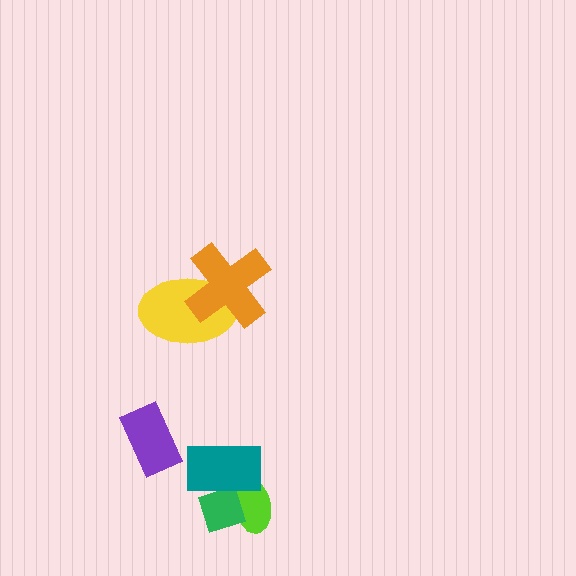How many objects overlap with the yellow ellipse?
1 object overlaps with the yellow ellipse.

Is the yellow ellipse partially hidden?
Yes, it is partially covered by another shape.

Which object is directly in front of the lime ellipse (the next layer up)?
The green diamond is directly in front of the lime ellipse.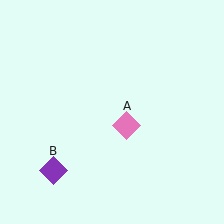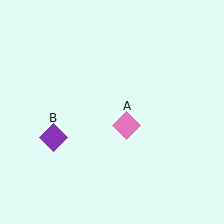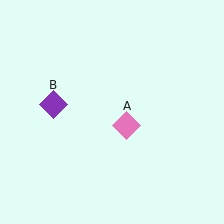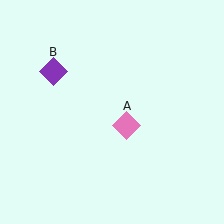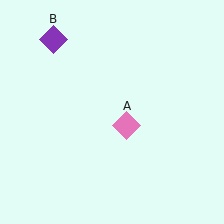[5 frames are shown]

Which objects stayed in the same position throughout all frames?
Pink diamond (object A) remained stationary.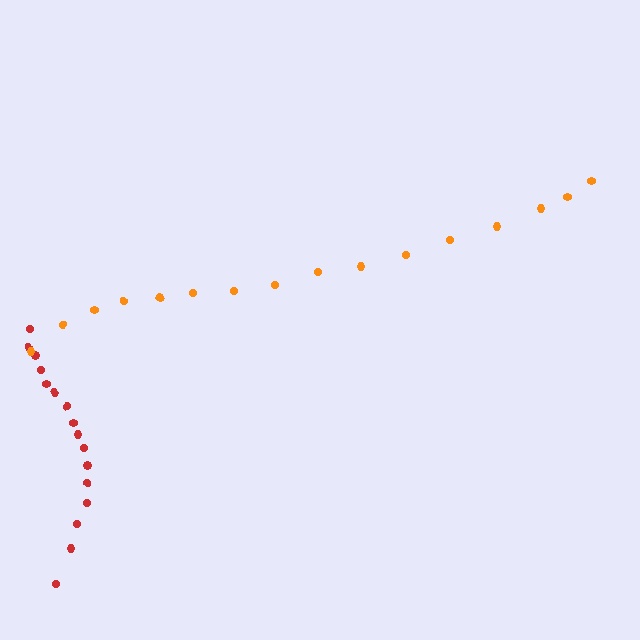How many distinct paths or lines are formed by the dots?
There are 2 distinct paths.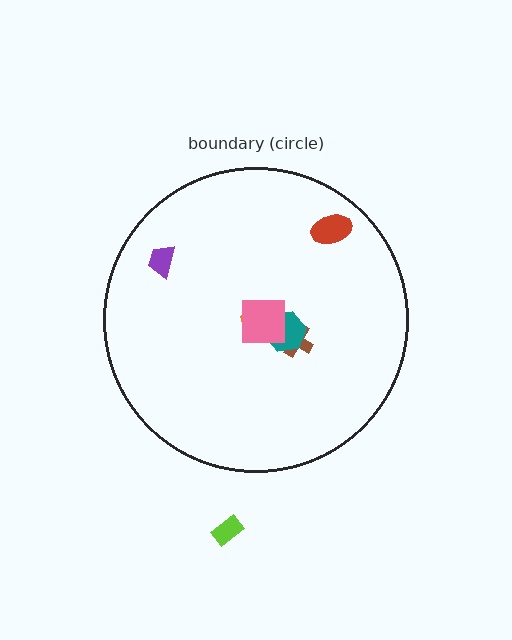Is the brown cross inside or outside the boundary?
Inside.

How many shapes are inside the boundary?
6 inside, 1 outside.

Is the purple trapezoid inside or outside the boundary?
Inside.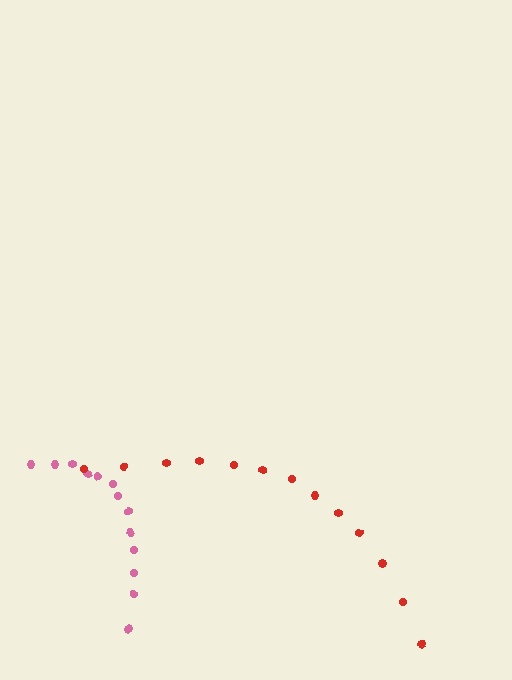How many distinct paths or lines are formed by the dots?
There are 2 distinct paths.